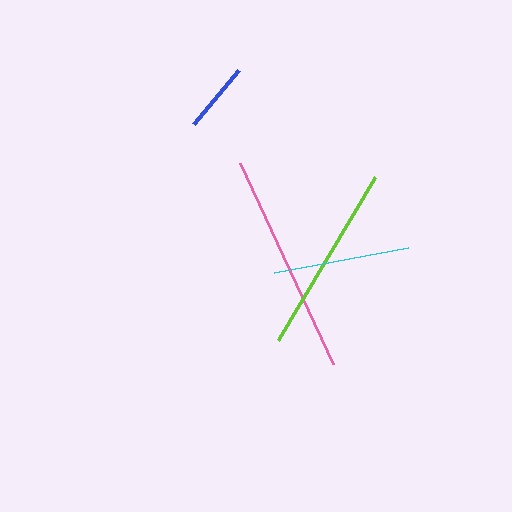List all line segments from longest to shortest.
From longest to shortest: pink, lime, cyan, blue.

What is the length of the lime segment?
The lime segment is approximately 189 pixels long.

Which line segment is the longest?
The pink line is the longest at approximately 222 pixels.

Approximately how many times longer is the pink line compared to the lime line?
The pink line is approximately 1.2 times the length of the lime line.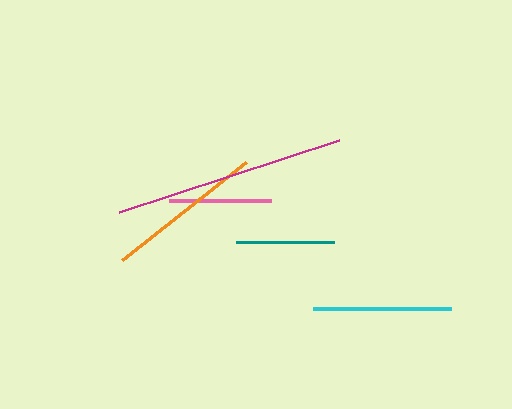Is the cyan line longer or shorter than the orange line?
The orange line is longer than the cyan line.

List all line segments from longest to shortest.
From longest to shortest: magenta, orange, cyan, pink, teal.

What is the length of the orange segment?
The orange segment is approximately 159 pixels long.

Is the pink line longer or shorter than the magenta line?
The magenta line is longer than the pink line.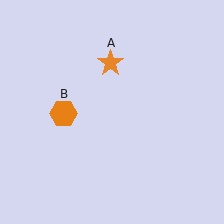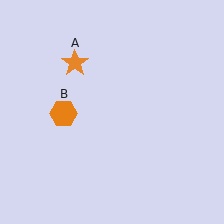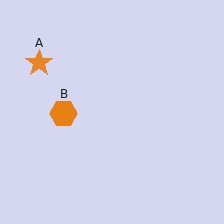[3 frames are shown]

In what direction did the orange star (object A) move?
The orange star (object A) moved left.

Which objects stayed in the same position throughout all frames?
Orange hexagon (object B) remained stationary.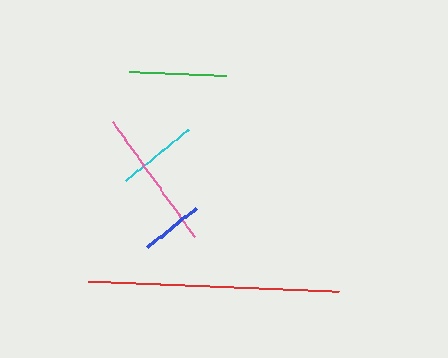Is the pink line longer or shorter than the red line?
The red line is longer than the pink line.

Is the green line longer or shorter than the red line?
The red line is longer than the green line.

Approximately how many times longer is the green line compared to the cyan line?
The green line is approximately 1.2 times the length of the cyan line.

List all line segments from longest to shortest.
From longest to shortest: red, pink, green, cyan, blue.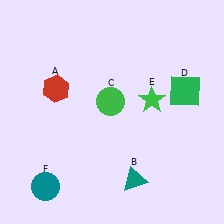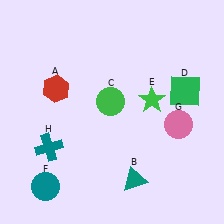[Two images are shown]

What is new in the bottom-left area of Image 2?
A teal cross (H) was added in the bottom-left area of Image 2.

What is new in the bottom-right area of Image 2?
A pink circle (G) was added in the bottom-right area of Image 2.